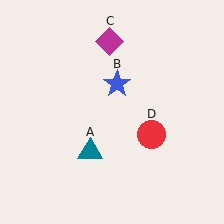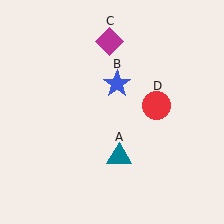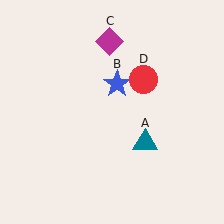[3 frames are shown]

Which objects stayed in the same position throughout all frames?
Blue star (object B) and magenta diamond (object C) remained stationary.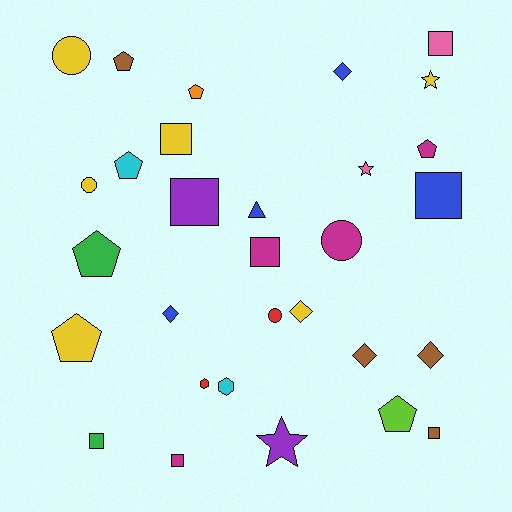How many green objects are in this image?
There are 2 green objects.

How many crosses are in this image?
There are no crosses.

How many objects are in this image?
There are 30 objects.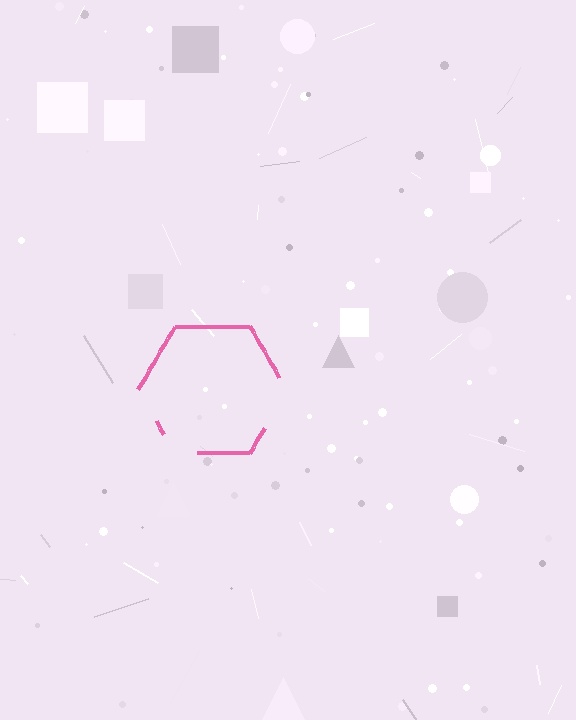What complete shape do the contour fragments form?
The contour fragments form a hexagon.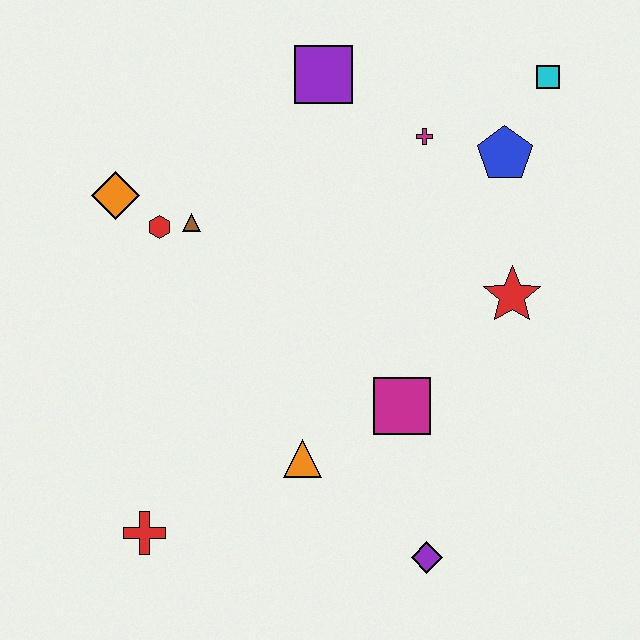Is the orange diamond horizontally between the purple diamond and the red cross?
No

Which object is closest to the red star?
The blue pentagon is closest to the red star.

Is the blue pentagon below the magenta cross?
Yes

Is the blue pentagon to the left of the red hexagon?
No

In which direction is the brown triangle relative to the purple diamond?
The brown triangle is above the purple diamond.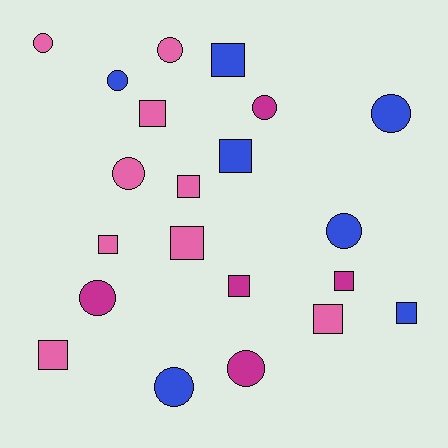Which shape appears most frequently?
Square, with 11 objects.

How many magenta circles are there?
There are 3 magenta circles.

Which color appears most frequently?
Pink, with 9 objects.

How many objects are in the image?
There are 21 objects.